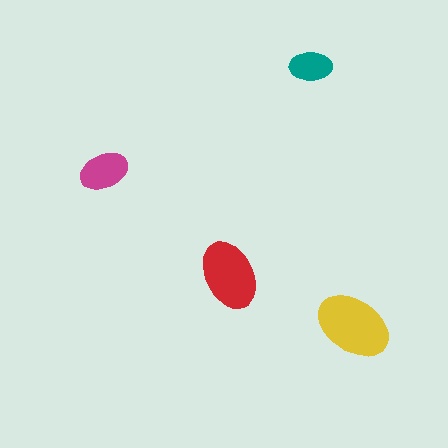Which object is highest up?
The teal ellipse is topmost.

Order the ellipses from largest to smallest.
the yellow one, the red one, the magenta one, the teal one.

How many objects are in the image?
There are 4 objects in the image.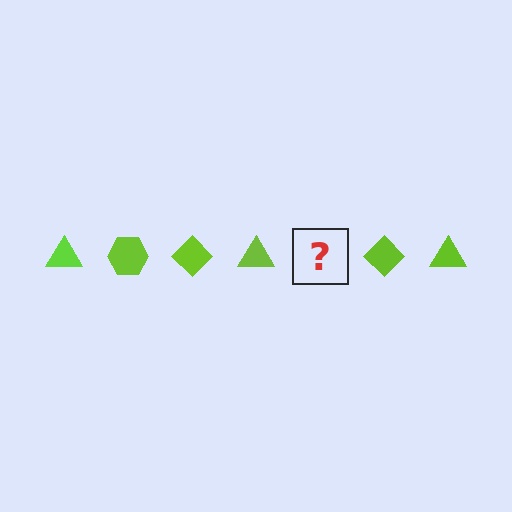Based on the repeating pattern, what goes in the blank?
The blank should be a lime hexagon.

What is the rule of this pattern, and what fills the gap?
The rule is that the pattern cycles through triangle, hexagon, diamond shapes in lime. The gap should be filled with a lime hexagon.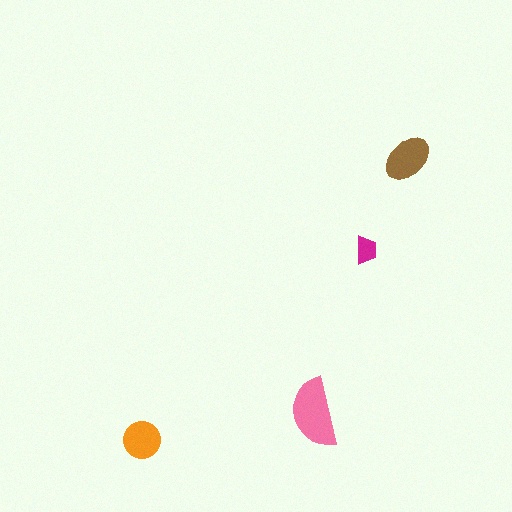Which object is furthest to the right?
The brown ellipse is rightmost.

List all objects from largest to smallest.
The pink semicircle, the brown ellipse, the orange circle, the magenta trapezoid.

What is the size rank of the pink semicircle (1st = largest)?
1st.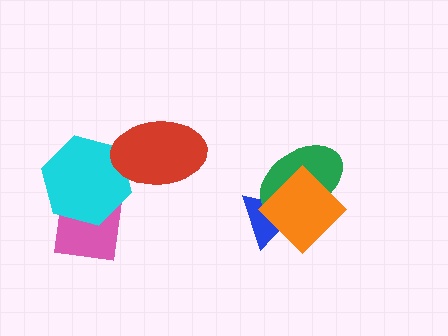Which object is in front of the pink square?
The cyan hexagon is in front of the pink square.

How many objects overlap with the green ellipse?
2 objects overlap with the green ellipse.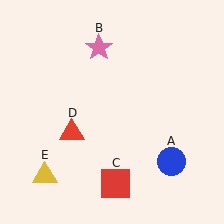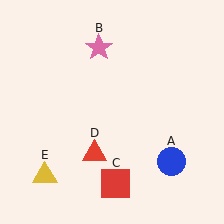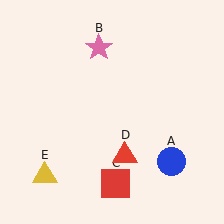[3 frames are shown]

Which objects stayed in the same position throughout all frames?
Blue circle (object A) and pink star (object B) and red square (object C) and yellow triangle (object E) remained stationary.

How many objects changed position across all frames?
1 object changed position: red triangle (object D).